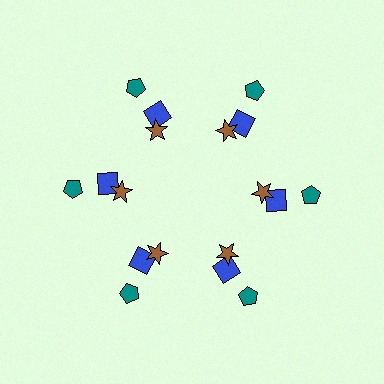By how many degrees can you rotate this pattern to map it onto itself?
The pattern maps onto itself every 60 degrees of rotation.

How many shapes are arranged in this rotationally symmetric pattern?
There are 18 shapes, arranged in 6 groups of 3.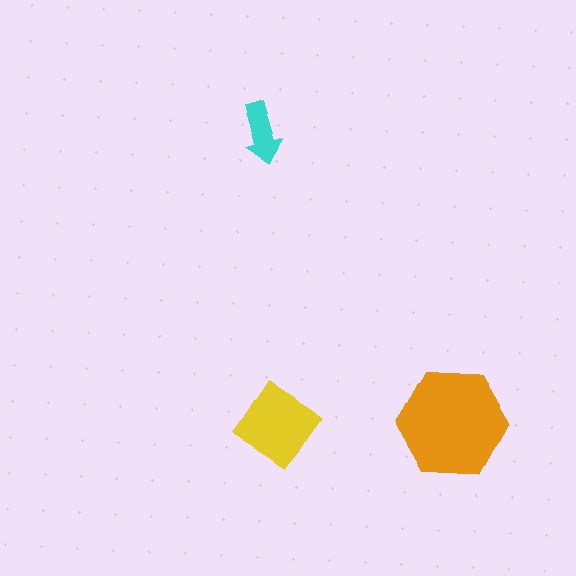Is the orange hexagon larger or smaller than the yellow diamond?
Larger.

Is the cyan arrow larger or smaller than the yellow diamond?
Smaller.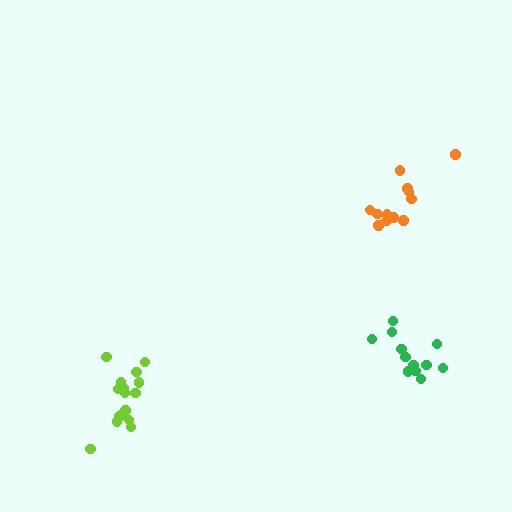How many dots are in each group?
Group 1: 12 dots, Group 2: 16 dots, Group 3: 12 dots (40 total).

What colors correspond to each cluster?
The clusters are colored: green, lime, orange.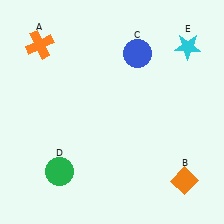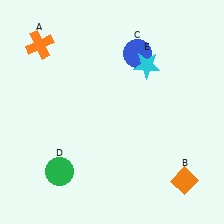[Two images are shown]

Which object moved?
The cyan star (E) moved left.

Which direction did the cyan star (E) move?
The cyan star (E) moved left.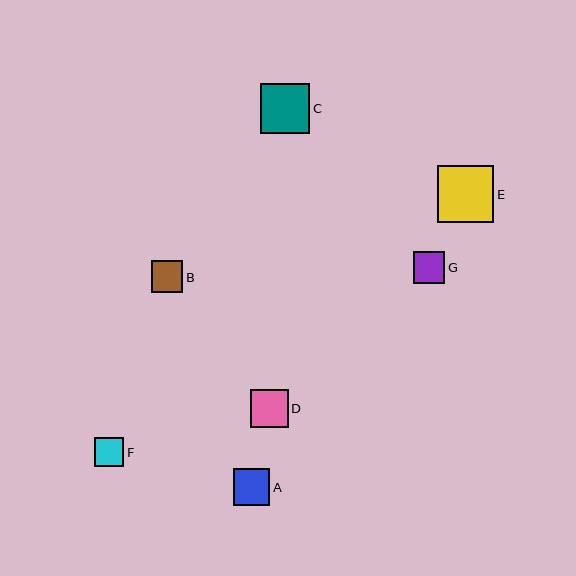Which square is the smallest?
Square F is the smallest with a size of approximately 29 pixels.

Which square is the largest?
Square E is the largest with a size of approximately 56 pixels.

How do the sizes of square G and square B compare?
Square G and square B are approximately the same size.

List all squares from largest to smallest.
From largest to smallest: E, C, D, A, G, B, F.